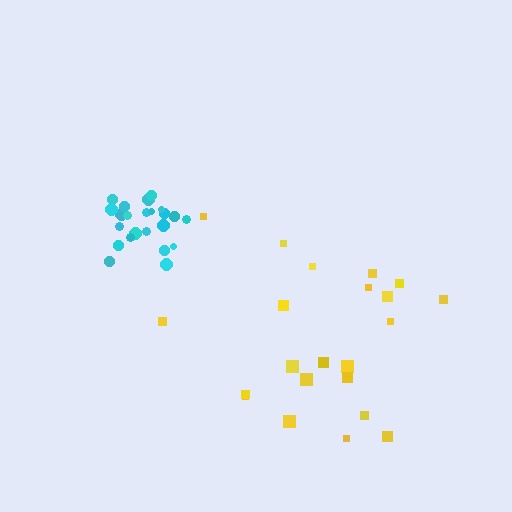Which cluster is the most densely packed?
Cyan.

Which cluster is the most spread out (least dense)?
Yellow.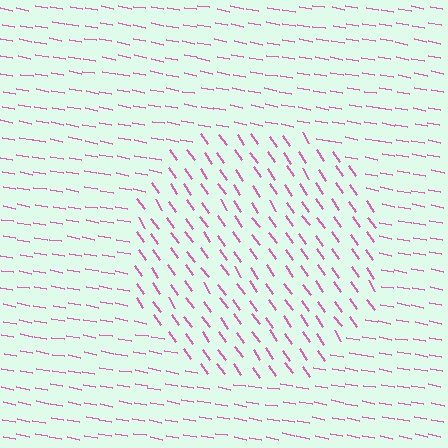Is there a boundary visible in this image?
Yes, there is a texture boundary formed by a change in line orientation.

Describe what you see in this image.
The image is filled with small pink line segments. A circle region in the image has lines oriented differently from the surrounding lines, creating a visible texture boundary.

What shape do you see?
I see a circle.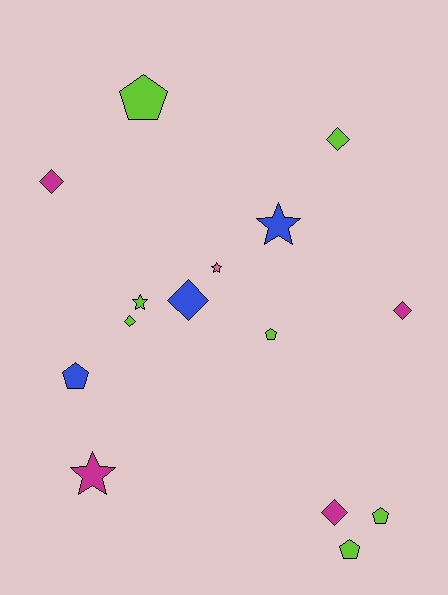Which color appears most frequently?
Lime, with 7 objects.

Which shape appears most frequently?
Diamond, with 6 objects.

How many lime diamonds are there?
There are 2 lime diamonds.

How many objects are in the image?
There are 15 objects.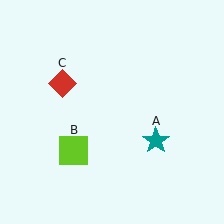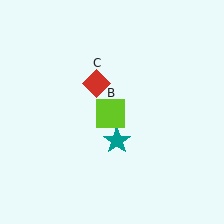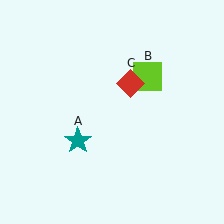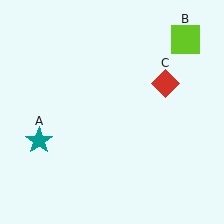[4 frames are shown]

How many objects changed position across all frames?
3 objects changed position: teal star (object A), lime square (object B), red diamond (object C).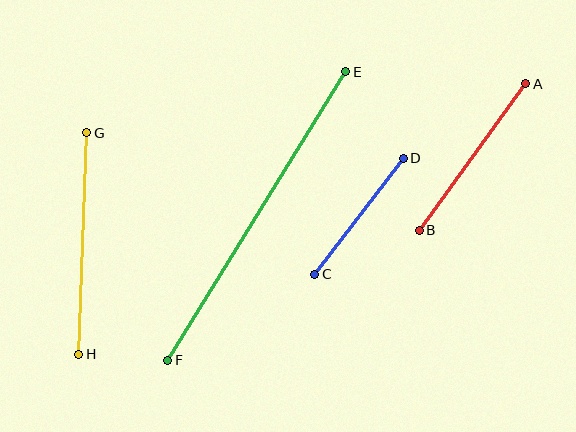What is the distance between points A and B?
The distance is approximately 181 pixels.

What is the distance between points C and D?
The distance is approximately 146 pixels.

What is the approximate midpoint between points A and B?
The midpoint is at approximately (473, 157) pixels.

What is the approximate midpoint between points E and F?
The midpoint is at approximately (257, 216) pixels.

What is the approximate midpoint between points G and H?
The midpoint is at approximately (83, 243) pixels.